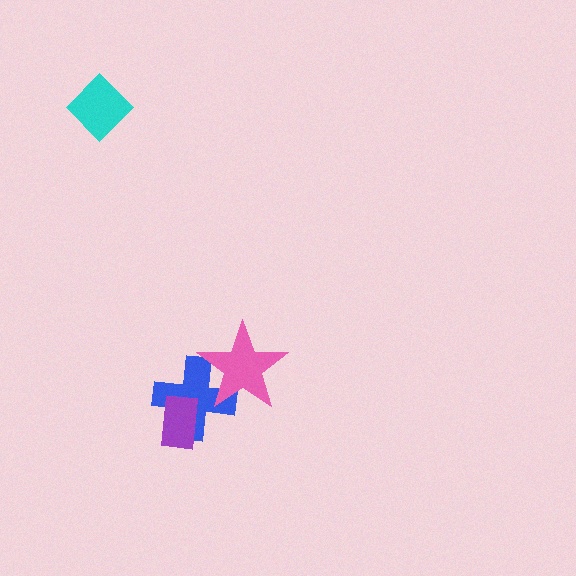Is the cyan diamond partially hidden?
No, no other shape covers it.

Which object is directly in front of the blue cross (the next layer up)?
The purple rectangle is directly in front of the blue cross.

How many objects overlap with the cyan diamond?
0 objects overlap with the cyan diamond.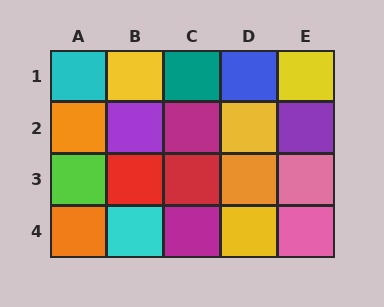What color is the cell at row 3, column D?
Orange.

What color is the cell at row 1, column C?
Teal.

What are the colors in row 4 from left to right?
Orange, cyan, magenta, yellow, pink.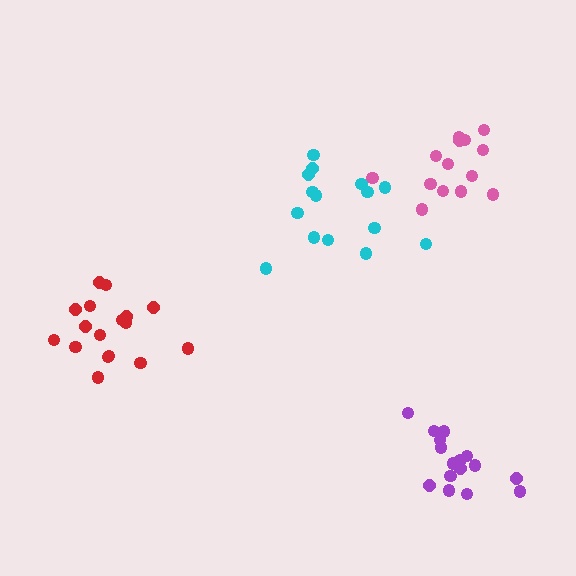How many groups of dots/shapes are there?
There are 4 groups.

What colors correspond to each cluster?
The clusters are colored: red, purple, cyan, pink.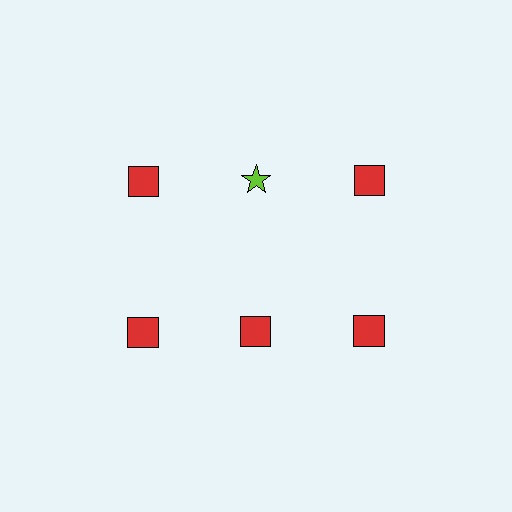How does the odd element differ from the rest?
It differs in both color (lime instead of red) and shape (star instead of square).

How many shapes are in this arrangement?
There are 6 shapes arranged in a grid pattern.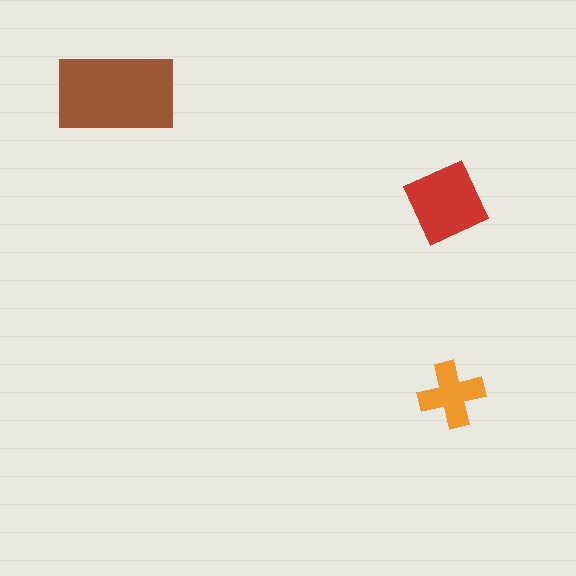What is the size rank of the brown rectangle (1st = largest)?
1st.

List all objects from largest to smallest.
The brown rectangle, the red square, the orange cross.